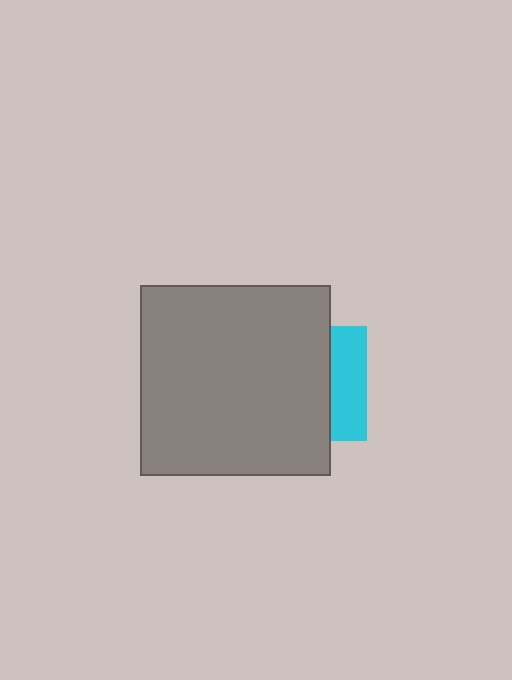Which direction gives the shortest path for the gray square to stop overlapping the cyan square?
Moving left gives the shortest separation.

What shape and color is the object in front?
The object in front is a gray square.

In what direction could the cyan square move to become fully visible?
The cyan square could move right. That would shift it out from behind the gray square entirely.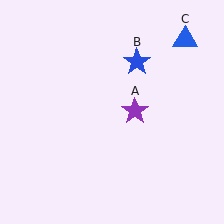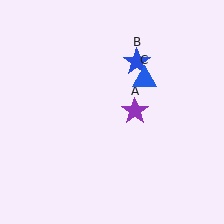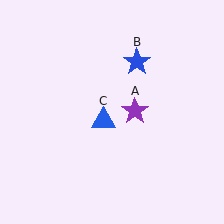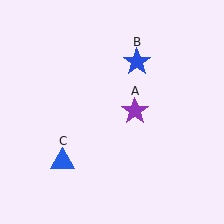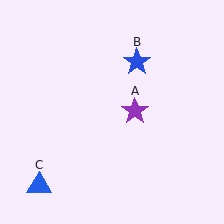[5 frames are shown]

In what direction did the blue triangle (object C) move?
The blue triangle (object C) moved down and to the left.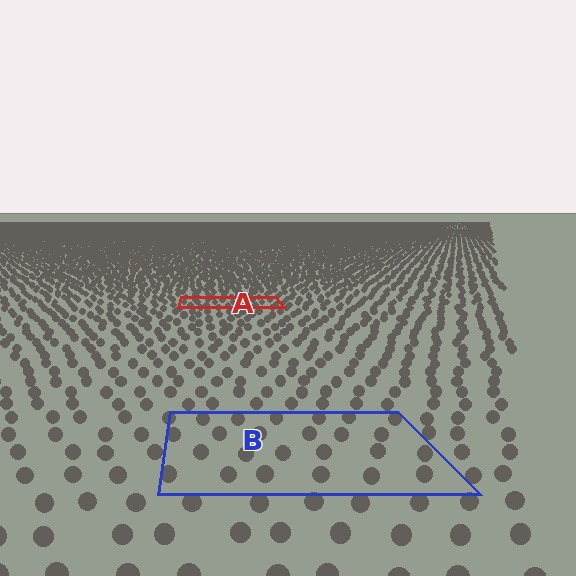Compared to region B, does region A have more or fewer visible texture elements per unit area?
Region A has more texture elements per unit area — they are packed more densely because it is farther away.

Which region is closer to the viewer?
Region B is closer. The texture elements there are larger and more spread out.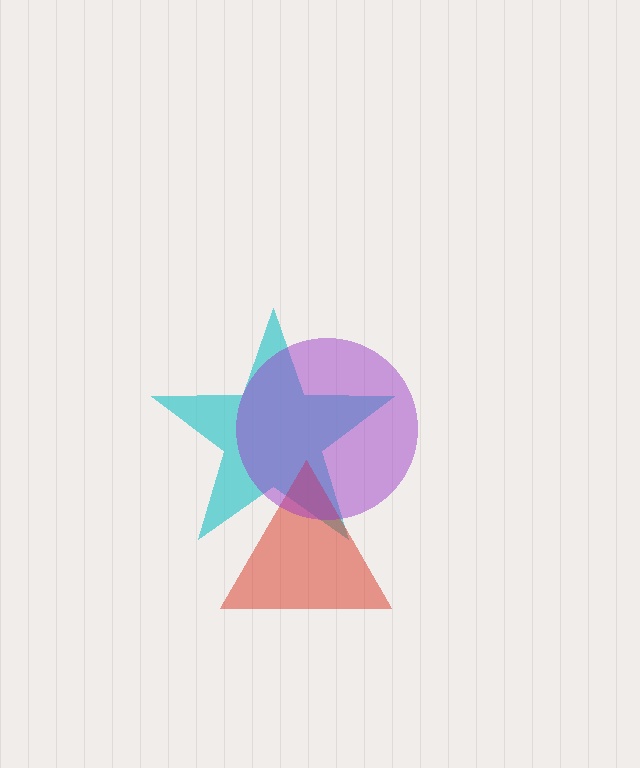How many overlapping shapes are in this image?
There are 3 overlapping shapes in the image.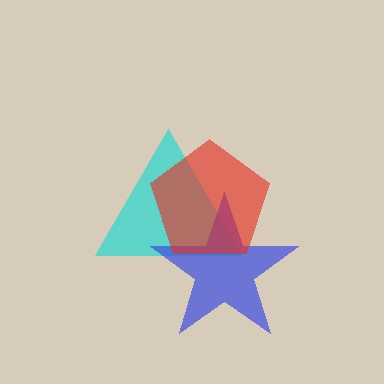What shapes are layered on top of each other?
The layered shapes are: a cyan triangle, a blue star, a red pentagon.